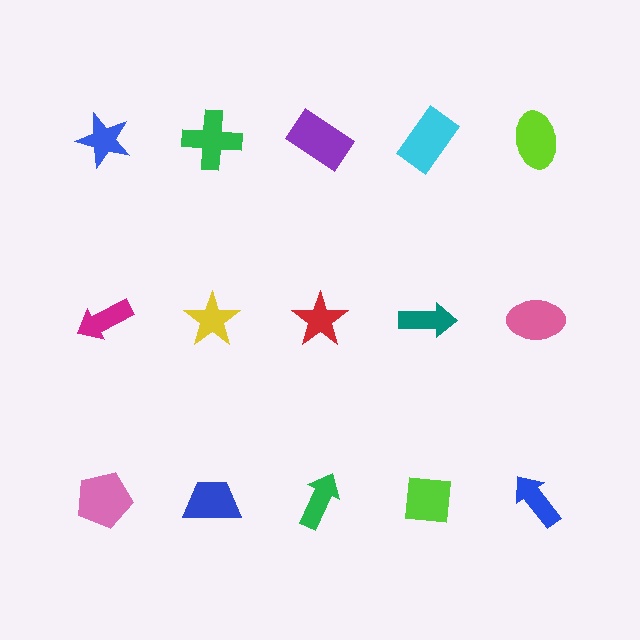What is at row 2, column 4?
A teal arrow.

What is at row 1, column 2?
A green cross.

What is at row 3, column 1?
A pink pentagon.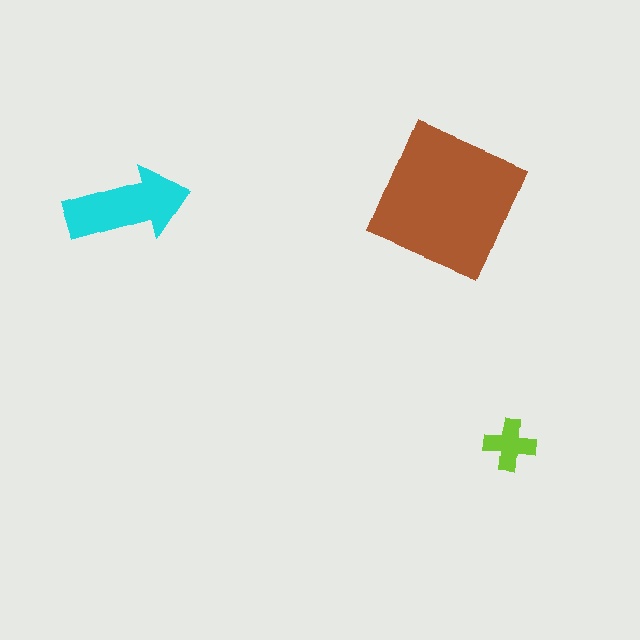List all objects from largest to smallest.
The brown square, the cyan arrow, the lime cross.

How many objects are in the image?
There are 3 objects in the image.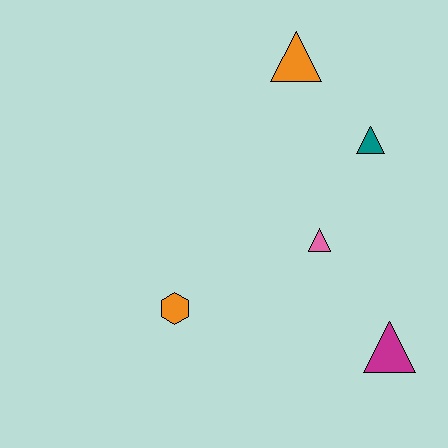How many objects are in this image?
There are 5 objects.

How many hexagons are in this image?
There is 1 hexagon.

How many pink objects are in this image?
There is 1 pink object.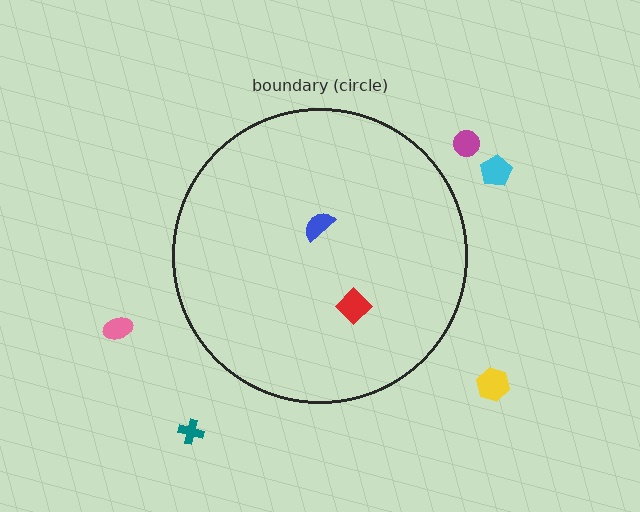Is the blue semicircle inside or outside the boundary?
Inside.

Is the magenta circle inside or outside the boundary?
Outside.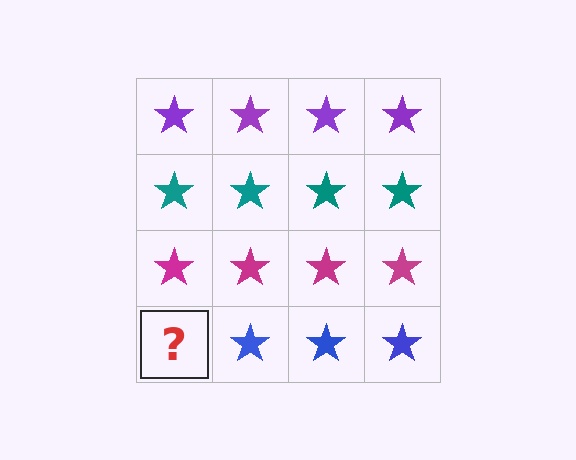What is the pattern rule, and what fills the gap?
The rule is that each row has a consistent color. The gap should be filled with a blue star.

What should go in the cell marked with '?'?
The missing cell should contain a blue star.